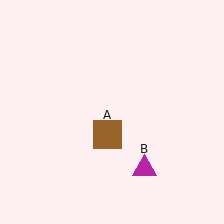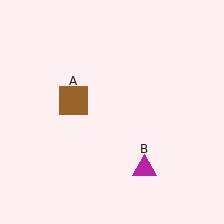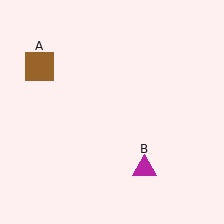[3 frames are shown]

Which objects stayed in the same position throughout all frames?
Magenta triangle (object B) remained stationary.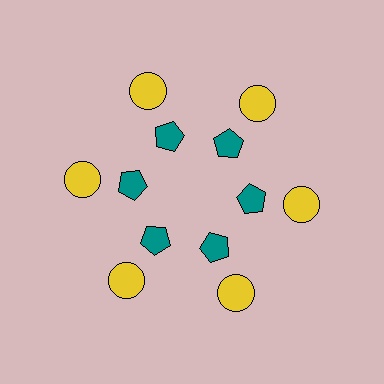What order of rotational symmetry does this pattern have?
This pattern has 6-fold rotational symmetry.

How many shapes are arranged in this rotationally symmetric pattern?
There are 12 shapes, arranged in 6 groups of 2.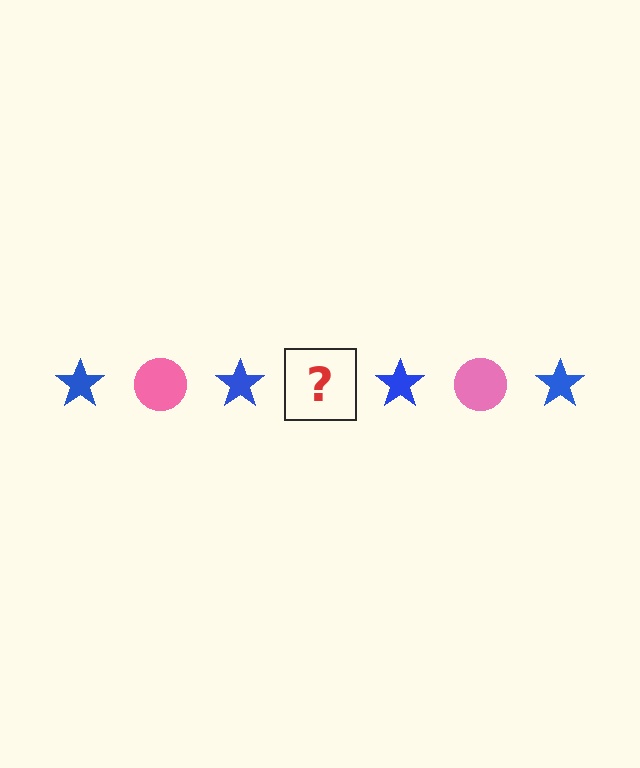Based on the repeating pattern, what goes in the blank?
The blank should be a pink circle.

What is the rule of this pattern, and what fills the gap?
The rule is that the pattern alternates between blue star and pink circle. The gap should be filled with a pink circle.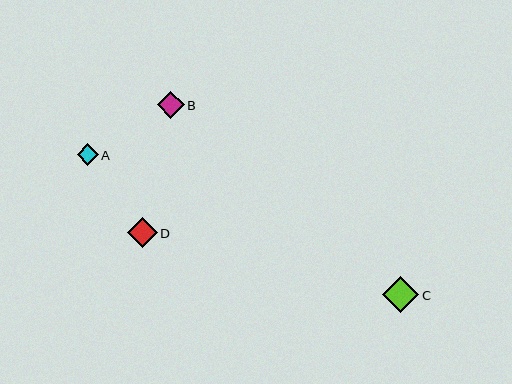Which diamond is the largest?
Diamond C is the largest with a size of approximately 36 pixels.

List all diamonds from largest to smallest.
From largest to smallest: C, D, B, A.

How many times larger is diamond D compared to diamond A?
Diamond D is approximately 1.4 times the size of diamond A.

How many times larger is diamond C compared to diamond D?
Diamond C is approximately 1.2 times the size of diamond D.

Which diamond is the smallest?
Diamond A is the smallest with a size of approximately 21 pixels.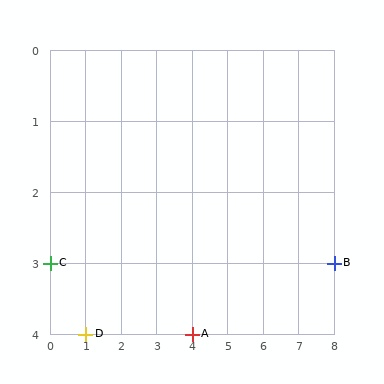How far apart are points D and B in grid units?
Points D and B are 7 columns and 1 row apart (about 7.1 grid units diagonally).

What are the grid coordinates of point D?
Point D is at grid coordinates (1, 4).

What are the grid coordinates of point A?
Point A is at grid coordinates (4, 4).